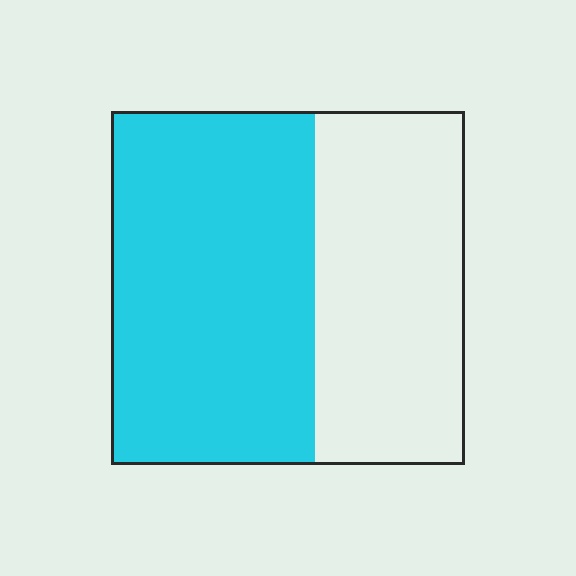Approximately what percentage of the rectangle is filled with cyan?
Approximately 60%.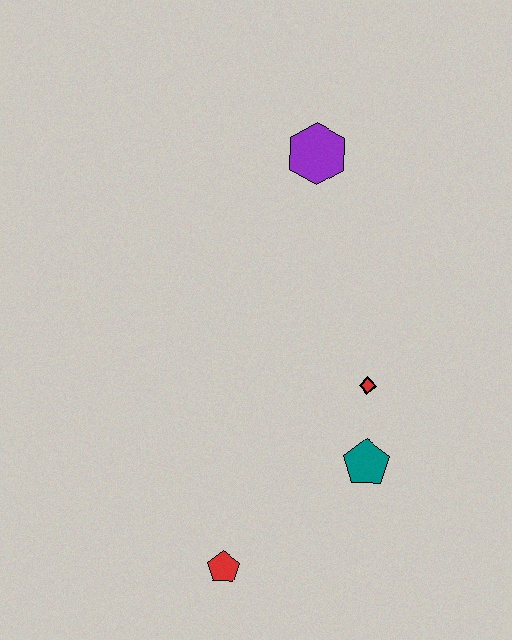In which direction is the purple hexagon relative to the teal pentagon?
The purple hexagon is above the teal pentagon.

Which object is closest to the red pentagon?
The teal pentagon is closest to the red pentagon.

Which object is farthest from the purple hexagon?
The red pentagon is farthest from the purple hexagon.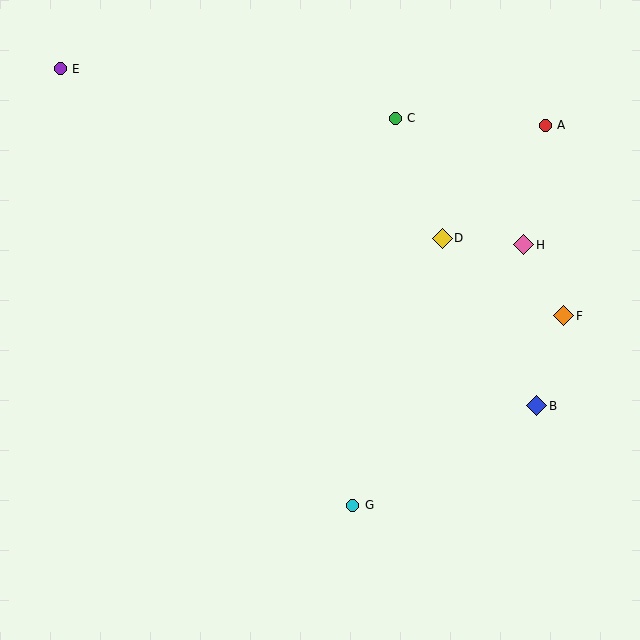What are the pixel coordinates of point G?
Point G is at (353, 505).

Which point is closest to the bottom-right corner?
Point B is closest to the bottom-right corner.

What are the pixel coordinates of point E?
Point E is at (60, 69).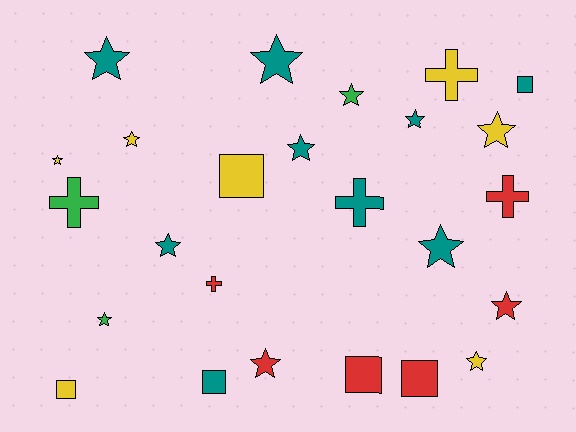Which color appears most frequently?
Teal, with 9 objects.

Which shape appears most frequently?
Star, with 14 objects.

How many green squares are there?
There are no green squares.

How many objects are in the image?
There are 25 objects.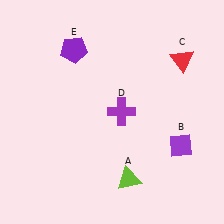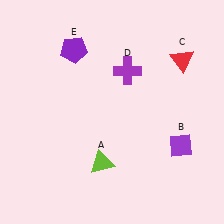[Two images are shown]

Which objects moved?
The objects that moved are: the lime triangle (A), the purple cross (D).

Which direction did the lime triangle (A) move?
The lime triangle (A) moved left.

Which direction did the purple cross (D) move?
The purple cross (D) moved up.